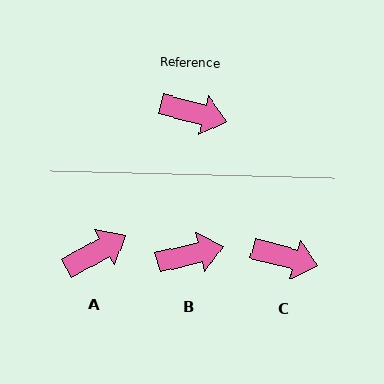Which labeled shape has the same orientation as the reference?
C.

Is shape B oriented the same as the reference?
No, it is off by about 29 degrees.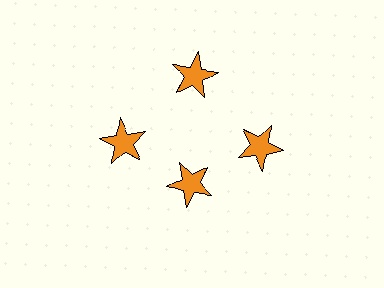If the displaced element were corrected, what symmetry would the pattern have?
It would have 4-fold rotational symmetry — the pattern would map onto itself every 90 degrees.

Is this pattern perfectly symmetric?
No. The 4 orange stars are arranged in a ring, but one element near the 6 o'clock position is pulled inward toward the center, breaking the 4-fold rotational symmetry.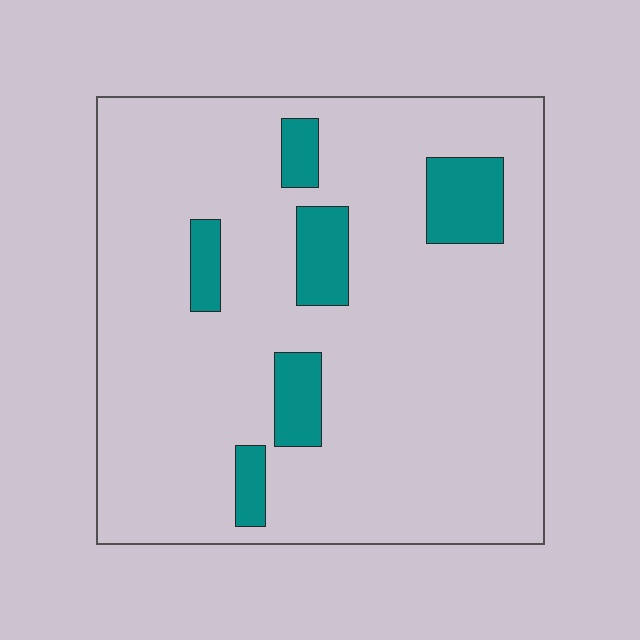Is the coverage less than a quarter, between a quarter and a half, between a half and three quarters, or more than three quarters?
Less than a quarter.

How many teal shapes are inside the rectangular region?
6.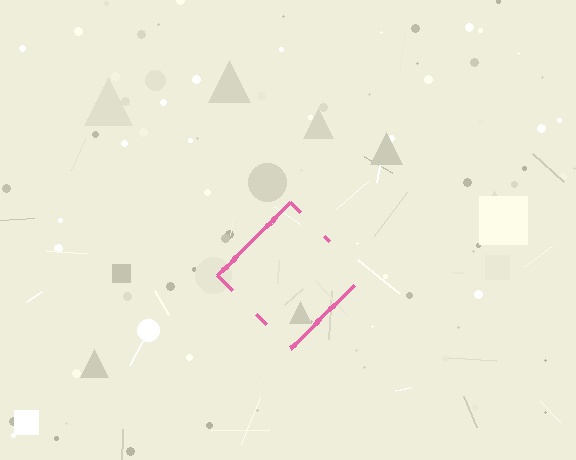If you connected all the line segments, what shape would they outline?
They would outline a diamond.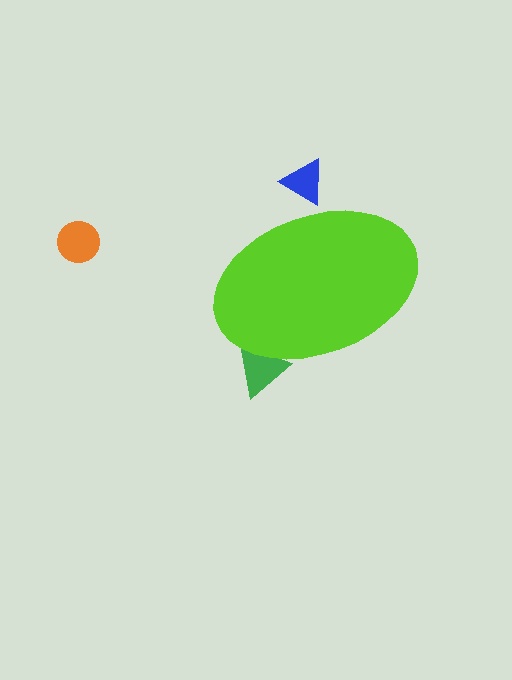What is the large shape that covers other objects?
A lime ellipse.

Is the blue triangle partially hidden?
Yes, the blue triangle is partially hidden behind the lime ellipse.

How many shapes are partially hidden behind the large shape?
2 shapes are partially hidden.